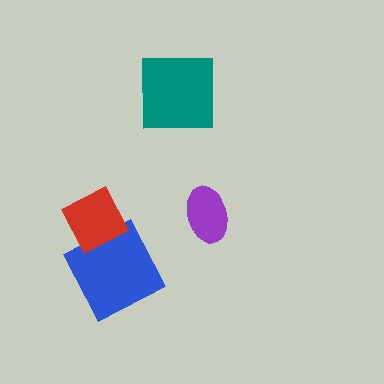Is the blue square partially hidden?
Yes, it is partially covered by another shape.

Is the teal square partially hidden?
No, no other shape covers it.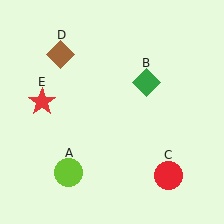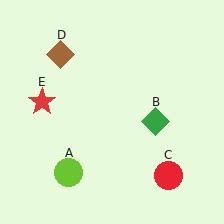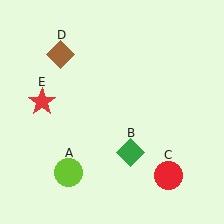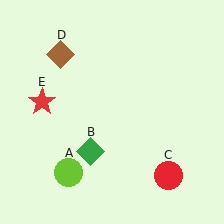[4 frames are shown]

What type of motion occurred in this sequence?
The green diamond (object B) rotated clockwise around the center of the scene.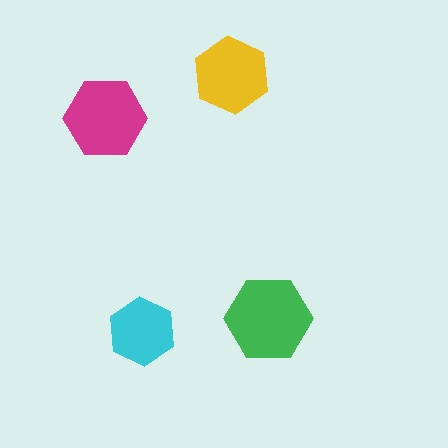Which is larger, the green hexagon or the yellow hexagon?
The green one.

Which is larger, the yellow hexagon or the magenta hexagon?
The magenta one.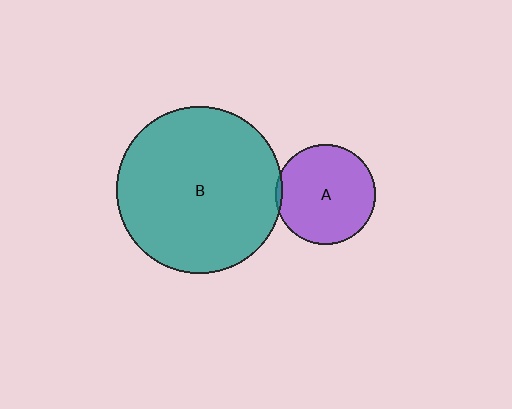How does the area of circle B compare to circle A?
Approximately 2.8 times.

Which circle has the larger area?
Circle B (teal).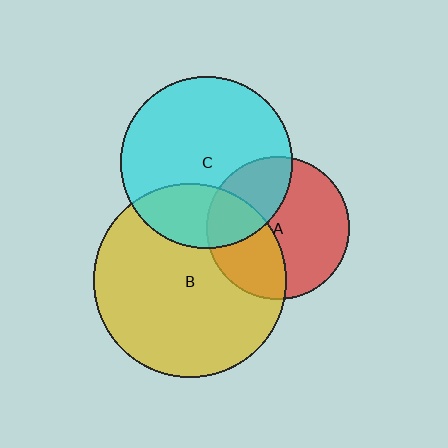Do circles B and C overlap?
Yes.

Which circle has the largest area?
Circle B (yellow).